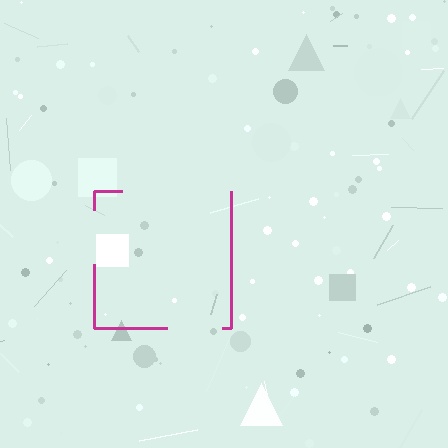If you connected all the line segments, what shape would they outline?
They would outline a square.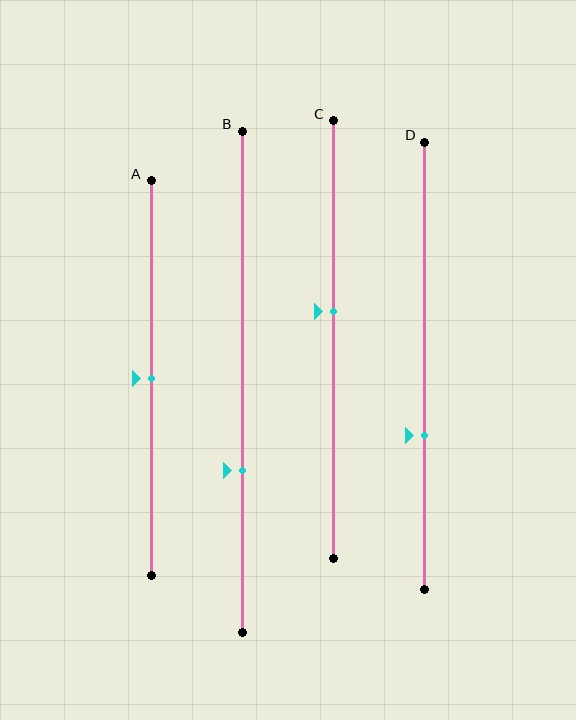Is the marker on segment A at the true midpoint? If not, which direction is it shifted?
Yes, the marker on segment A is at the true midpoint.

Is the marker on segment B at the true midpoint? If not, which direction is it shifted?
No, the marker on segment B is shifted downward by about 18% of the segment length.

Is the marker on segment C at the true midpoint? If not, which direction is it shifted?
No, the marker on segment C is shifted upward by about 6% of the segment length.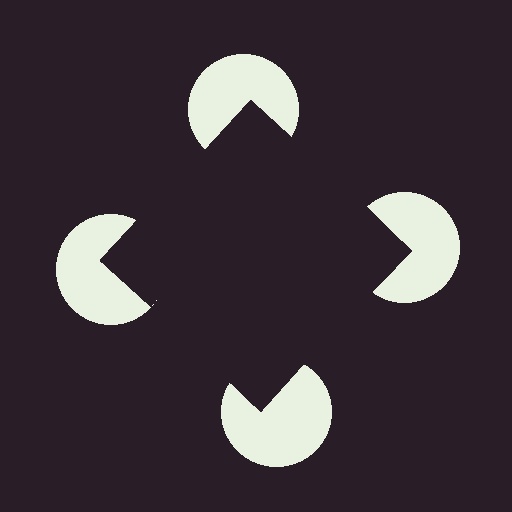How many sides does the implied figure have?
4 sides.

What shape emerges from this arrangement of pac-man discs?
An illusory square — its edges are inferred from the aligned wedge cuts in the pac-man discs, not physically drawn.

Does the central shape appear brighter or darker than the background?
It typically appears slightly darker than the background, even though no actual brightness change is drawn.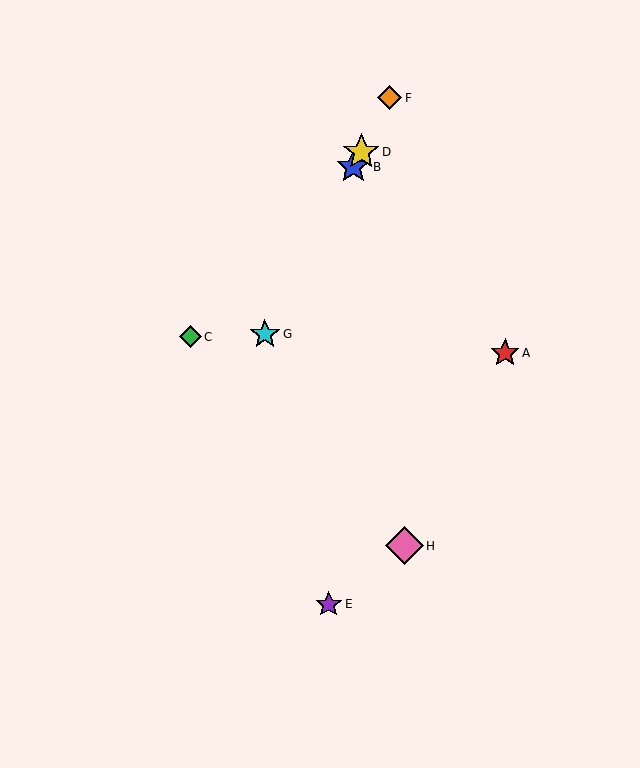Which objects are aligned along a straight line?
Objects B, D, F, G are aligned along a straight line.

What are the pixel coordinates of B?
Object B is at (353, 167).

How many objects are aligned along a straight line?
4 objects (B, D, F, G) are aligned along a straight line.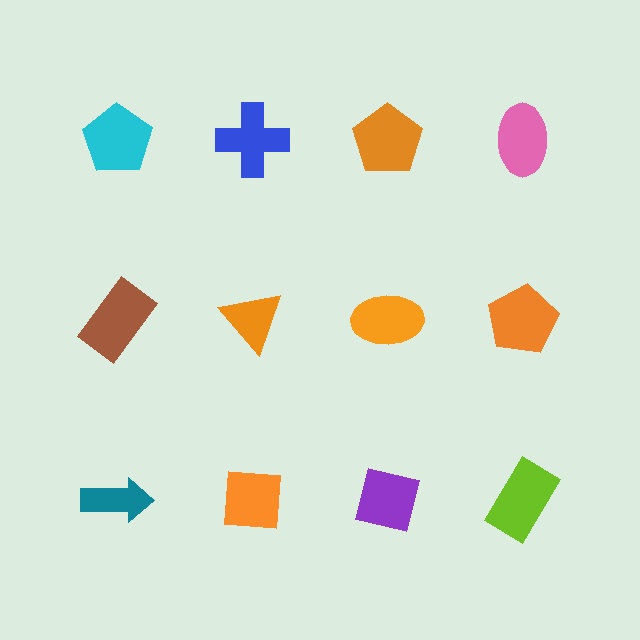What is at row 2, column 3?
An orange ellipse.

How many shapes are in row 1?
4 shapes.